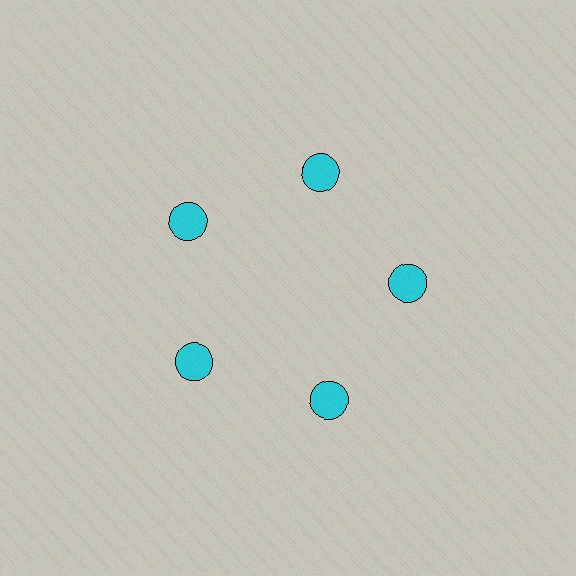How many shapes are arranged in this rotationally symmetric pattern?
There are 5 shapes, arranged in 5 groups of 1.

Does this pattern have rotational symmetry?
Yes, this pattern has 5-fold rotational symmetry. It looks the same after rotating 72 degrees around the center.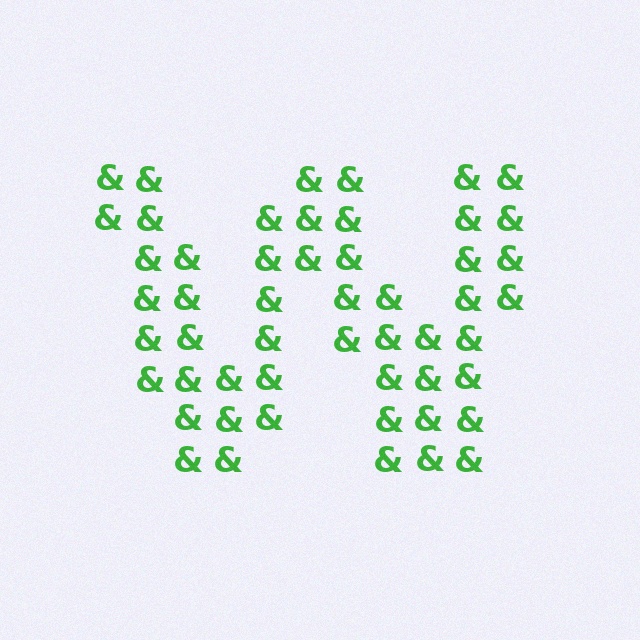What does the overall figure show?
The overall figure shows the letter W.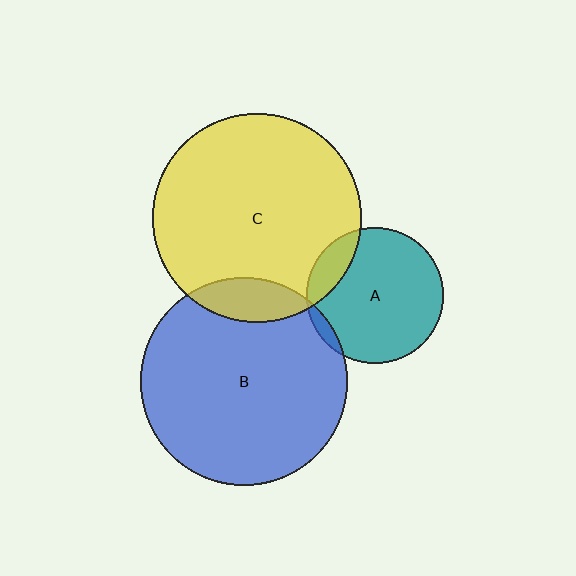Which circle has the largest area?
Circle C (yellow).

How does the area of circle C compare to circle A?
Approximately 2.4 times.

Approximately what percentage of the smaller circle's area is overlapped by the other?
Approximately 15%.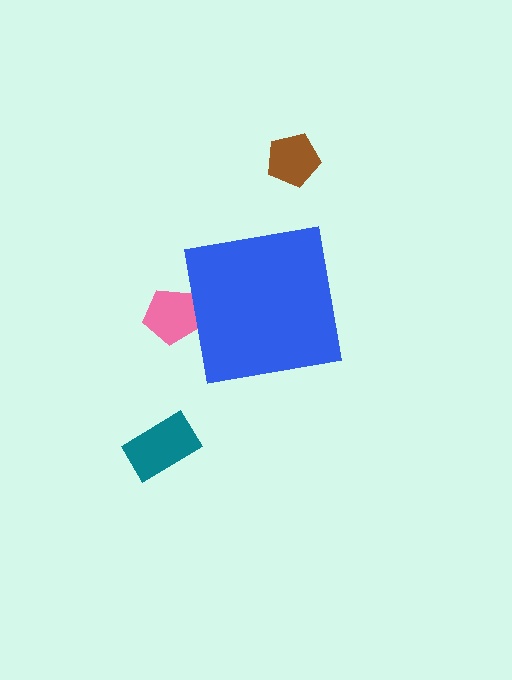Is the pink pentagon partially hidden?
Yes, the pink pentagon is partially hidden behind the blue square.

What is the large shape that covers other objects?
A blue square.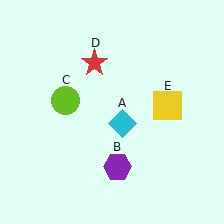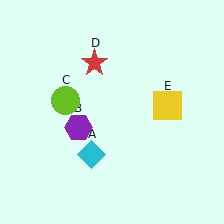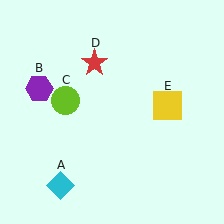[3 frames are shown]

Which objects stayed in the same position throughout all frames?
Lime circle (object C) and red star (object D) and yellow square (object E) remained stationary.